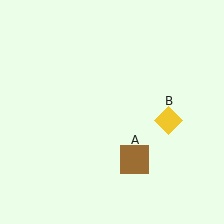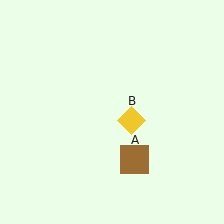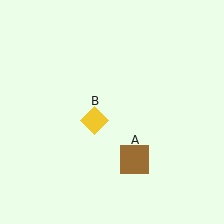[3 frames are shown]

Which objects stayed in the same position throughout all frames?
Brown square (object A) remained stationary.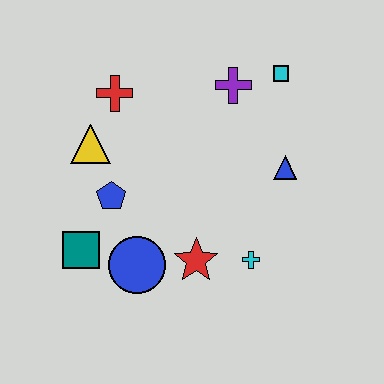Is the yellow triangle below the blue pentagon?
No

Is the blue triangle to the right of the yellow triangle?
Yes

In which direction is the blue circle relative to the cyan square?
The blue circle is below the cyan square.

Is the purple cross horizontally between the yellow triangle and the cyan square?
Yes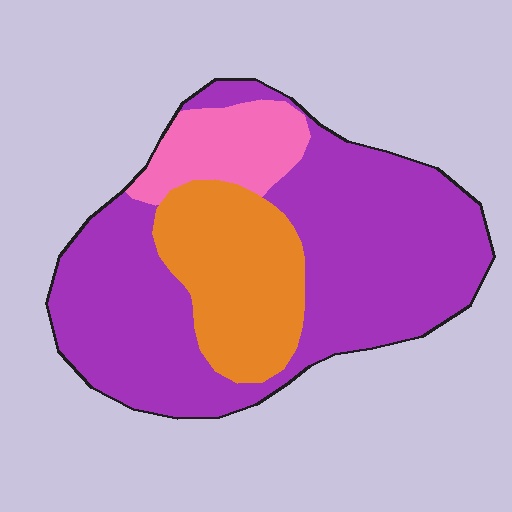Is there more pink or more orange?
Orange.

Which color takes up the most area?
Purple, at roughly 65%.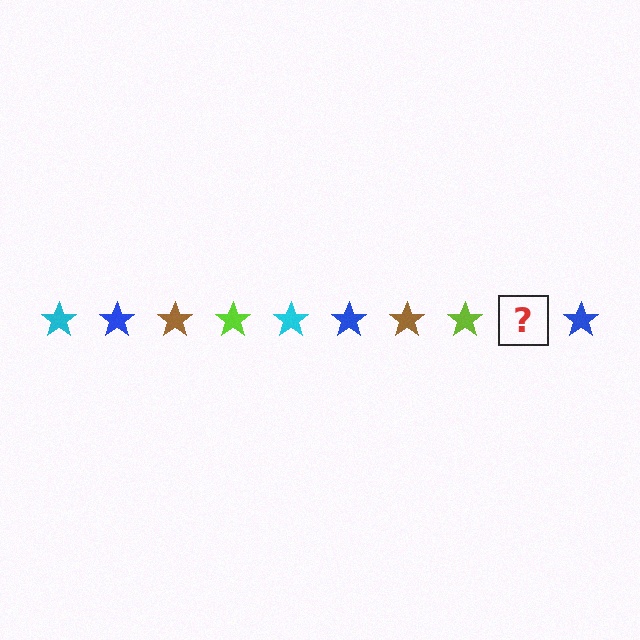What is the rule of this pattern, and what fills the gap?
The rule is that the pattern cycles through cyan, blue, brown, lime stars. The gap should be filled with a cyan star.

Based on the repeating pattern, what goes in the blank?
The blank should be a cyan star.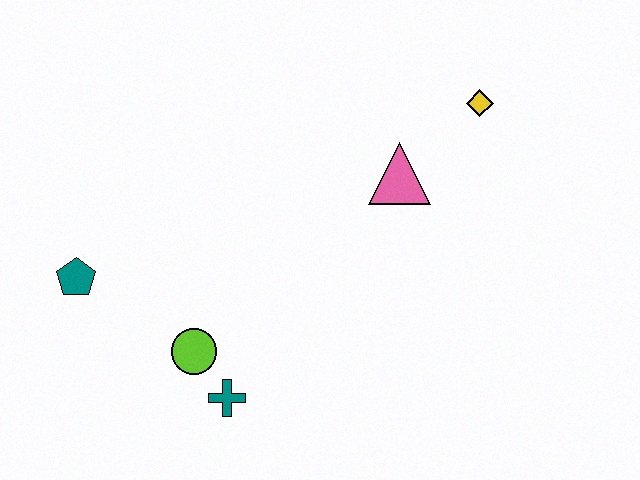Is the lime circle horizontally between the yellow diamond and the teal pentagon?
Yes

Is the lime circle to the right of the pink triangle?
No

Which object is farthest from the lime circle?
The yellow diamond is farthest from the lime circle.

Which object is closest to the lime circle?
The teal cross is closest to the lime circle.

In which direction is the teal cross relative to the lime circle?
The teal cross is below the lime circle.